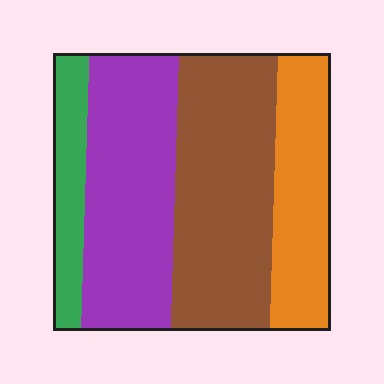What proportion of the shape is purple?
Purple covers 32% of the shape.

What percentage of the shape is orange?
Orange covers around 20% of the shape.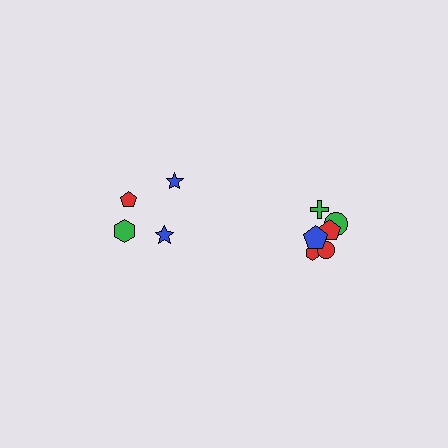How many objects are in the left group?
There are 4 objects.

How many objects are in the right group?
There are 6 objects.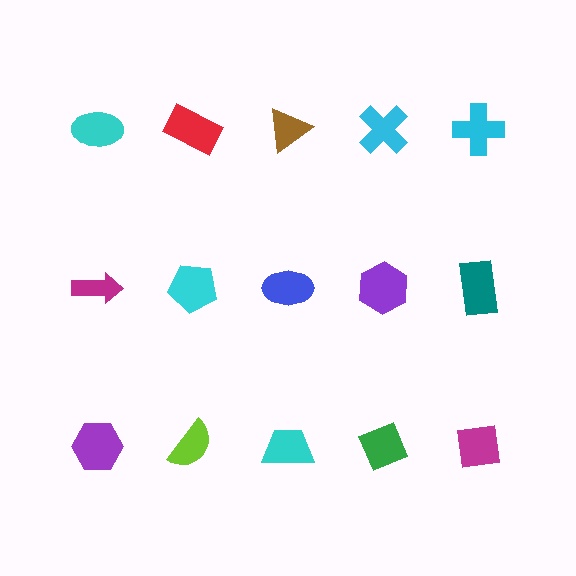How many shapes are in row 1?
5 shapes.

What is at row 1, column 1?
A cyan ellipse.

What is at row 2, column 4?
A purple hexagon.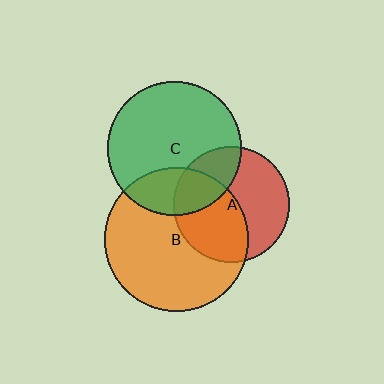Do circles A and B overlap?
Yes.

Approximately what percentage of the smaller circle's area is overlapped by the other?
Approximately 50%.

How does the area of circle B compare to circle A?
Approximately 1.5 times.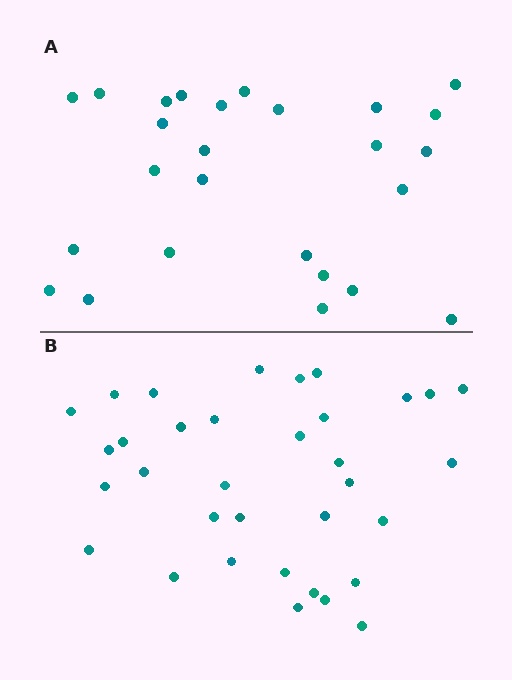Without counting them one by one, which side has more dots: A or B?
Region B (the bottom region) has more dots.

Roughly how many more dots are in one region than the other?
Region B has roughly 8 or so more dots than region A.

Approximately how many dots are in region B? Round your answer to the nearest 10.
About 30 dots. (The exact count is 34, which rounds to 30.)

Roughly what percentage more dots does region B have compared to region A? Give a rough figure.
About 30% more.